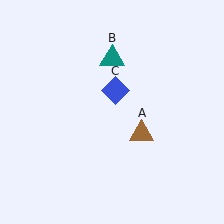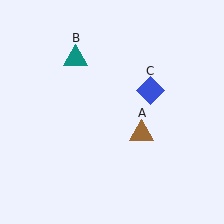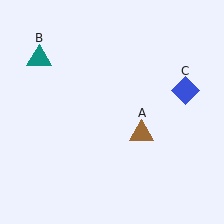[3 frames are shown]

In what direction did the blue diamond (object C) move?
The blue diamond (object C) moved right.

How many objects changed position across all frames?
2 objects changed position: teal triangle (object B), blue diamond (object C).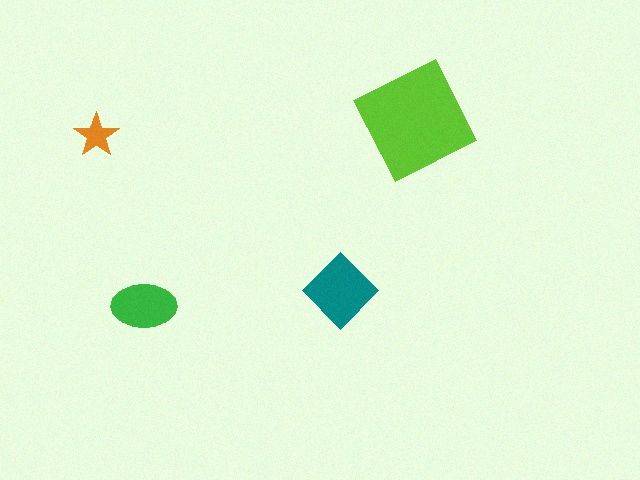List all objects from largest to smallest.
The lime square, the teal diamond, the green ellipse, the orange star.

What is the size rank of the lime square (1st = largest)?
1st.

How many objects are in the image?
There are 4 objects in the image.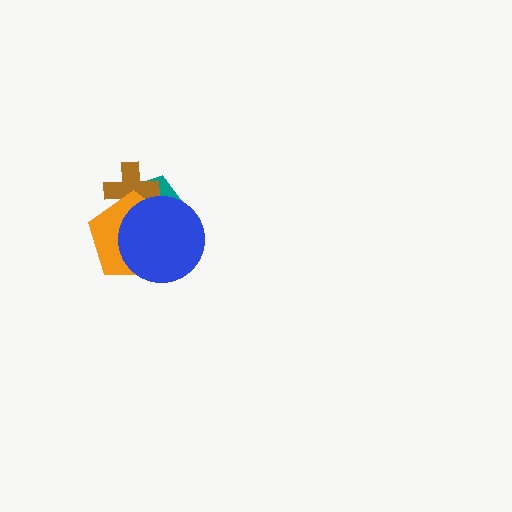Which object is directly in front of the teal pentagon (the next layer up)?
The brown cross is directly in front of the teal pentagon.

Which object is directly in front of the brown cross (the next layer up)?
The orange pentagon is directly in front of the brown cross.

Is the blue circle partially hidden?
No, no other shape covers it.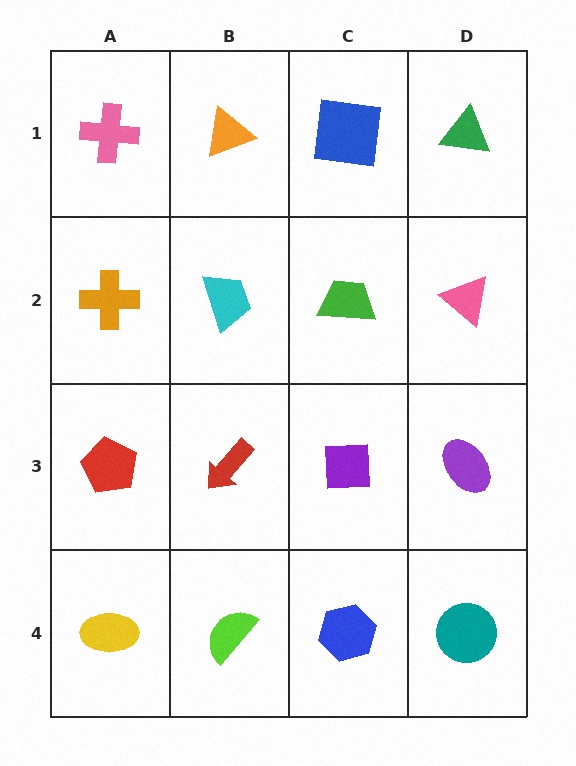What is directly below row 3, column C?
A blue hexagon.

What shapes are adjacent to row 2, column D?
A green triangle (row 1, column D), a purple ellipse (row 3, column D), a green trapezoid (row 2, column C).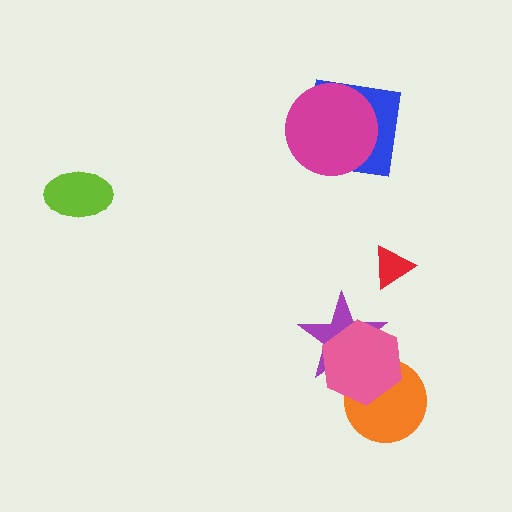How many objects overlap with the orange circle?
2 objects overlap with the orange circle.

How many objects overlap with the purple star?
2 objects overlap with the purple star.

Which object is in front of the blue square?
The magenta circle is in front of the blue square.